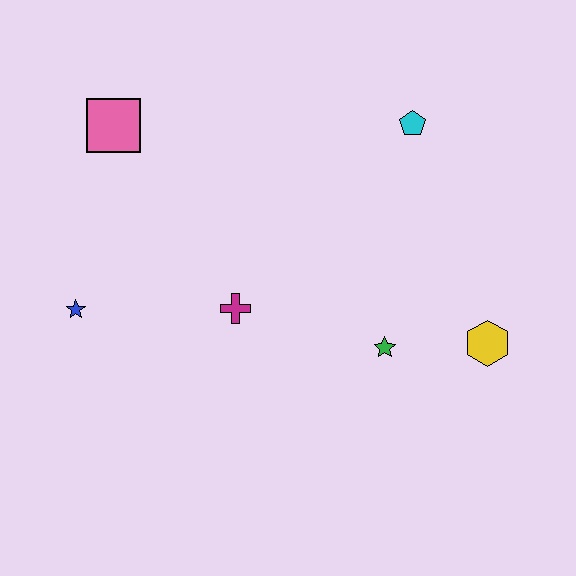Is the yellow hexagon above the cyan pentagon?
No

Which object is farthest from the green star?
The pink square is farthest from the green star.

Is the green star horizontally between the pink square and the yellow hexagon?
Yes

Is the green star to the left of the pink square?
No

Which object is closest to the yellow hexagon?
The green star is closest to the yellow hexagon.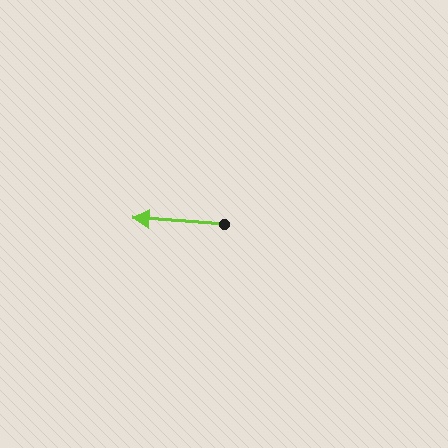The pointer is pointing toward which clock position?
Roughly 9 o'clock.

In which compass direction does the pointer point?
West.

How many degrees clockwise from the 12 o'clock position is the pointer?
Approximately 274 degrees.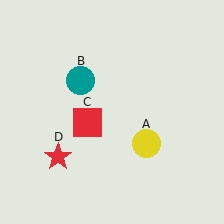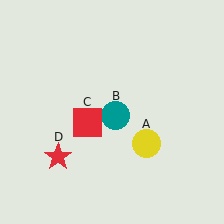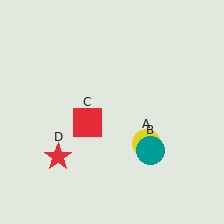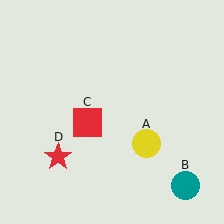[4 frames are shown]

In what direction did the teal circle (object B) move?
The teal circle (object B) moved down and to the right.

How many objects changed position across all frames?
1 object changed position: teal circle (object B).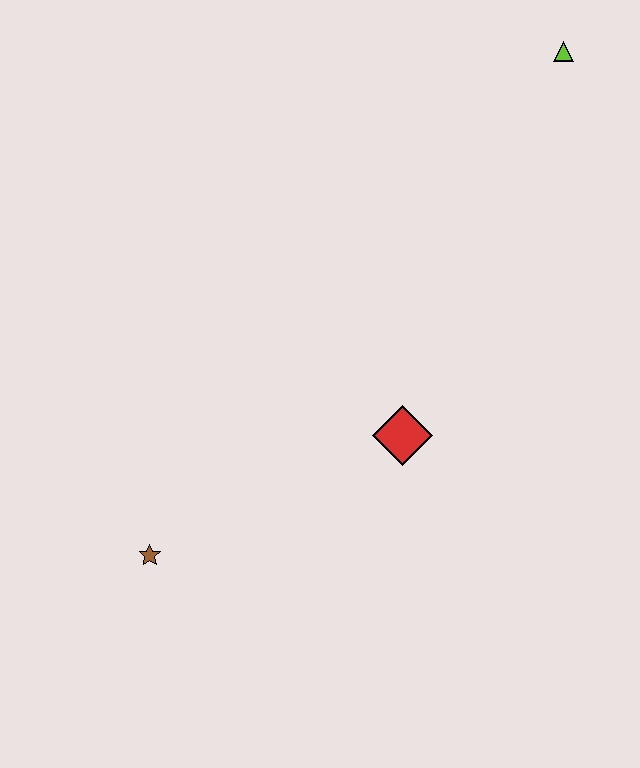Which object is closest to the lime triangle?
The red diamond is closest to the lime triangle.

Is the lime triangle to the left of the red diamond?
No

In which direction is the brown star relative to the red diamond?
The brown star is to the left of the red diamond.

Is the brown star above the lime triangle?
No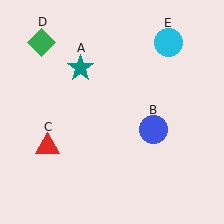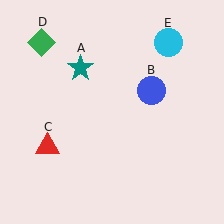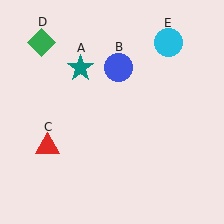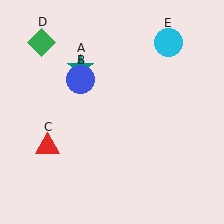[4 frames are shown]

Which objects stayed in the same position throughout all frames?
Teal star (object A) and red triangle (object C) and green diamond (object D) and cyan circle (object E) remained stationary.